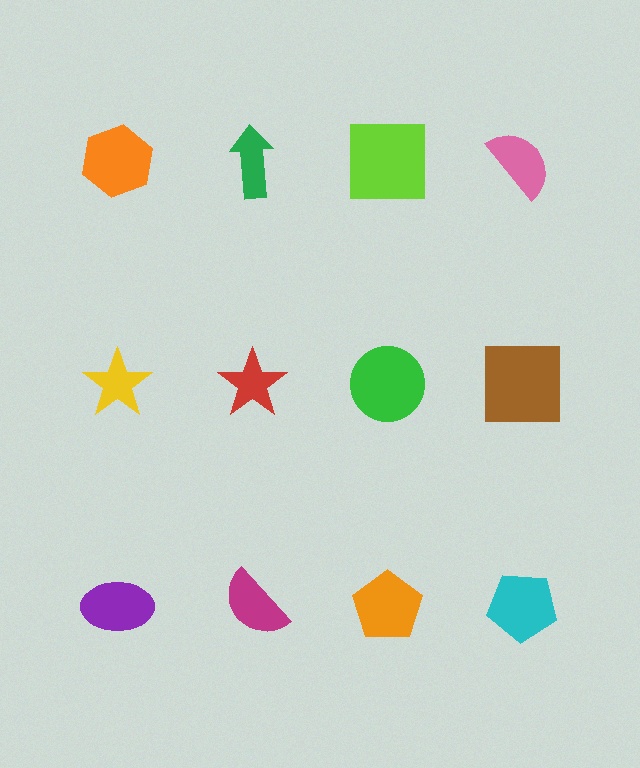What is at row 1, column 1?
An orange hexagon.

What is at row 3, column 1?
A purple ellipse.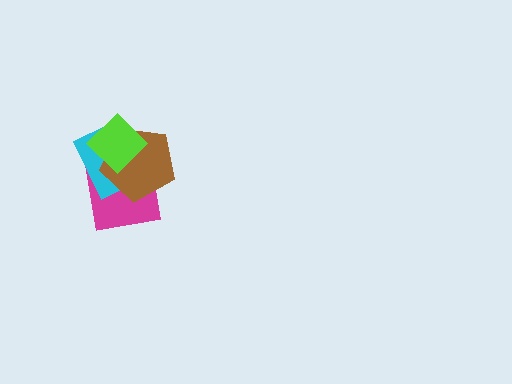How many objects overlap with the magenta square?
3 objects overlap with the magenta square.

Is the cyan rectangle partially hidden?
Yes, it is partially covered by another shape.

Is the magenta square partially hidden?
Yes, it is partially covered by another shape.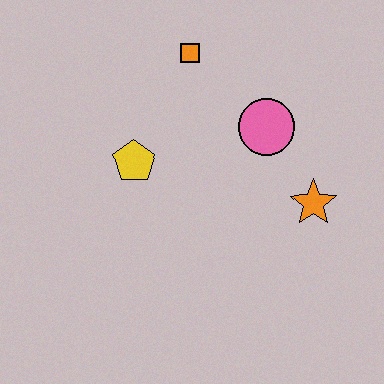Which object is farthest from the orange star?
The orange square is farthest from the orange star.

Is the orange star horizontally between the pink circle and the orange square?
No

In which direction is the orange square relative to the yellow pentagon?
The orange square is above the yellow pentagon.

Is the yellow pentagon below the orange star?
No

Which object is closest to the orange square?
The pink circle is closest to the orange square.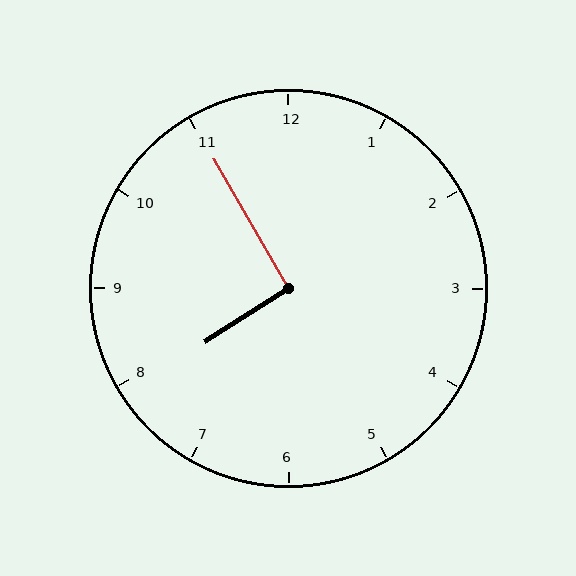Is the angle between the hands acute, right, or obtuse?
It is right.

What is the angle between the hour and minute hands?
Approximately 92 degrees.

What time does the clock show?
7:55.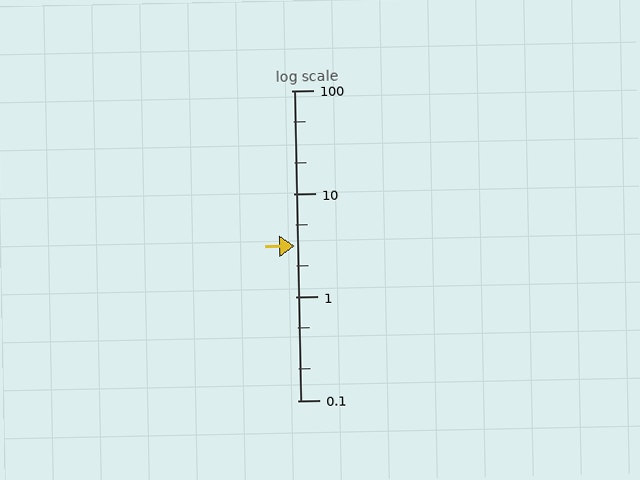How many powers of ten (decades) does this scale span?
The scale spans 3 decades, from 0.1 to 100.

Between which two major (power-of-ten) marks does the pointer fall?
The pointer is between 1 and 10.